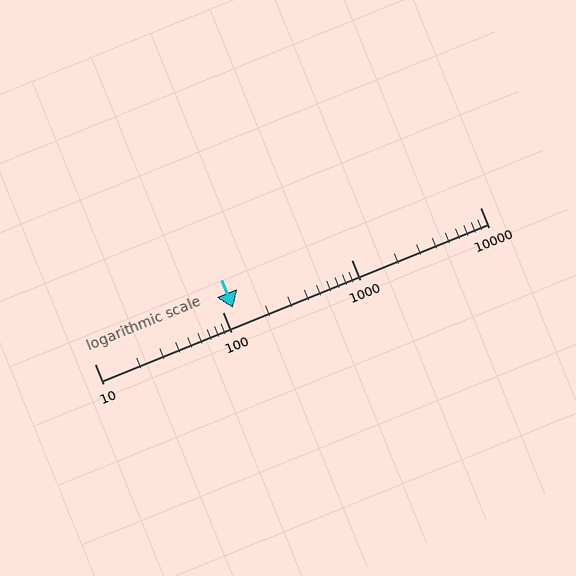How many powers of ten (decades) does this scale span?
The scale spans 3 decades, from 10 to 10000.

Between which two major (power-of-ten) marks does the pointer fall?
The pointer is between 100 and 1000.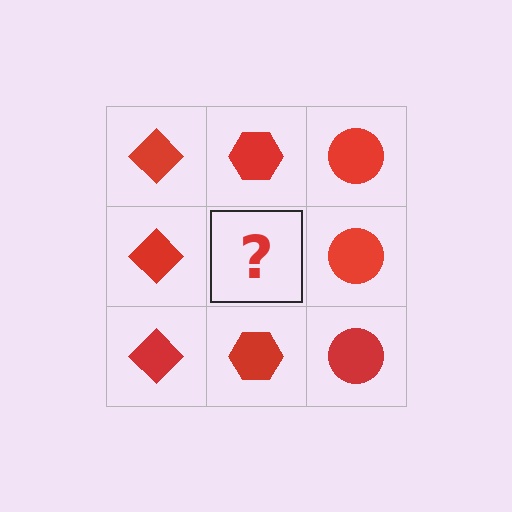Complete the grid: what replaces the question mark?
The question mark should be replaced with a red hexagon.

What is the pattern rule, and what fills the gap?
The rule is that each column has a consistent shape. The gap should be filled with a red hexagon.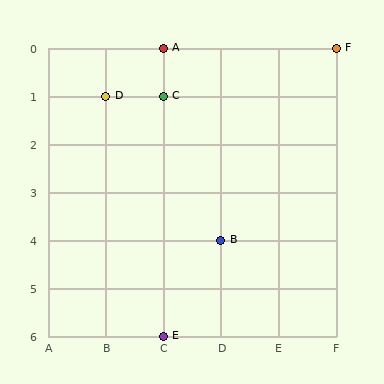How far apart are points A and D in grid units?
Points A and D are 1 column and 1 row apart (about 1.4 grid units diagonally).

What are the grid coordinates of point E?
Point E is at grid coordinates (C, 6).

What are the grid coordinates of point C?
Point C is at grid coordinates (C, 1).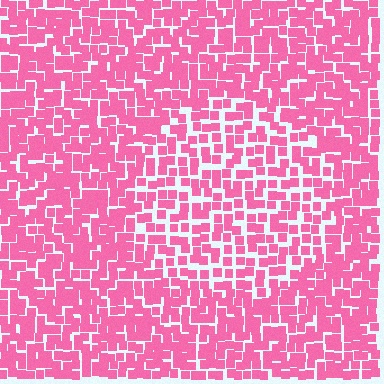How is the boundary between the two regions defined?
The boundary is defined by a change in element density (approximately 1.5x ratio). All elements are the same color, size, and shape.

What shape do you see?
I see a circle.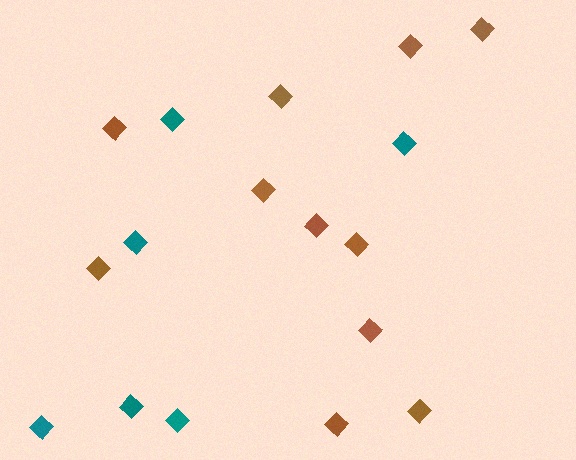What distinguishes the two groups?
There are 2 groups: one group of brown diamonds (11) and one group of teal diamonds (6).